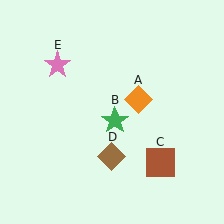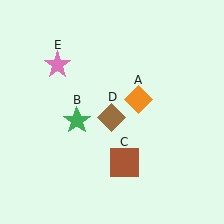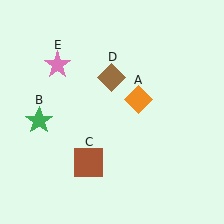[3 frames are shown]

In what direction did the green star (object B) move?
The green star (object B) moved left.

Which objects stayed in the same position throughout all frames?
Orange diamond (object A) and pink star (object E) remained stationary.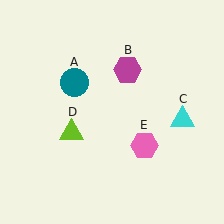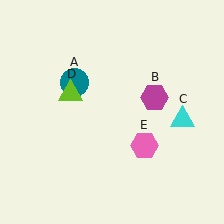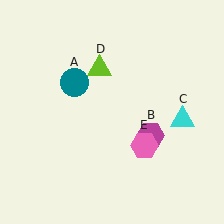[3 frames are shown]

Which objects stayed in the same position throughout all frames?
Teal circle (object A) and cyan triangle (object C) and pink hexagon (object E) remained stationary.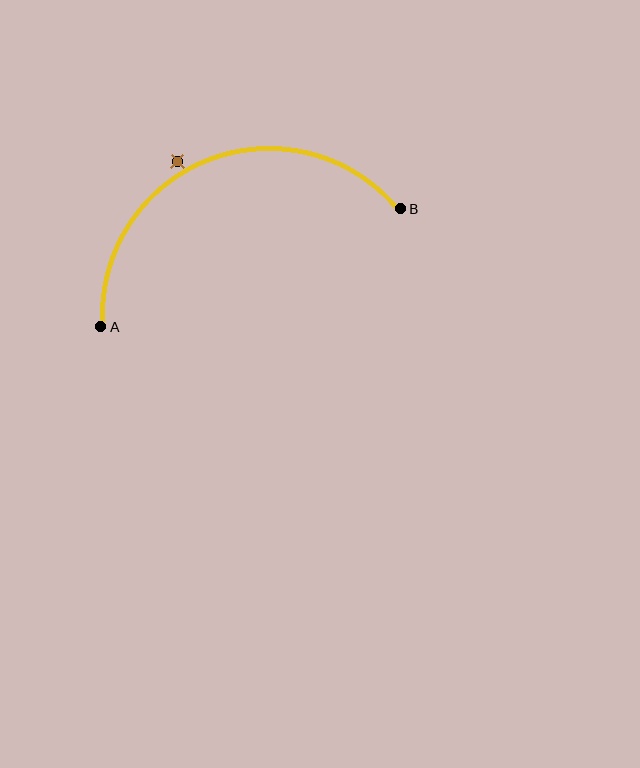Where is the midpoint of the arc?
The arc midpoint is the point on the curve farthest from the straight line joining A and B. It sits above that line.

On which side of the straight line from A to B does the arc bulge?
The arc bulges above the straight line connecting A and B.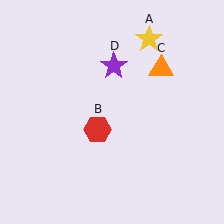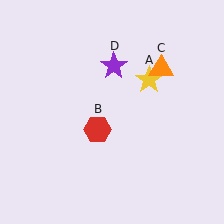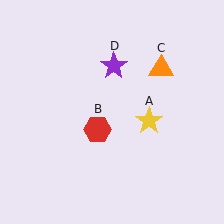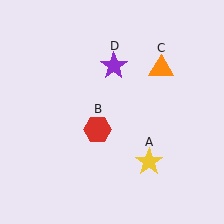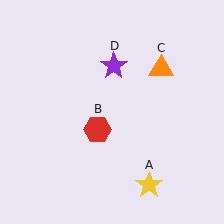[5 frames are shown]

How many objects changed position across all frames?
1 object changed position: yellow star (object A).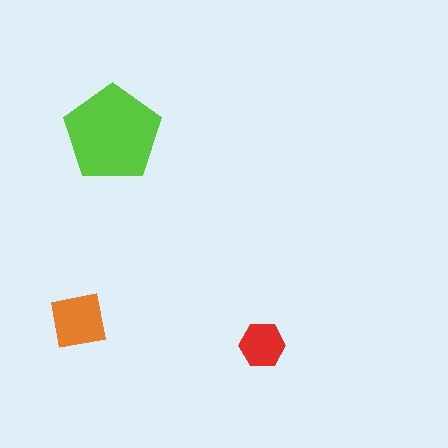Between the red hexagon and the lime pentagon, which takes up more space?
The lime pentagon.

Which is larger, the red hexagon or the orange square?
The orange square.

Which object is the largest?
The lime pentagon.